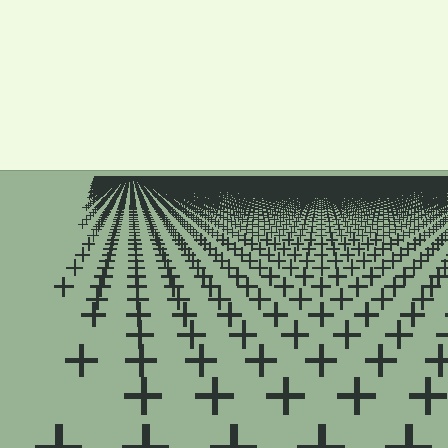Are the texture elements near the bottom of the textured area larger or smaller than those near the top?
Larger. Near the bottom, elements are closer to the viewer and appear at a bigger on-screen size.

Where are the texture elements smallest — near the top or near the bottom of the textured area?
Near the top.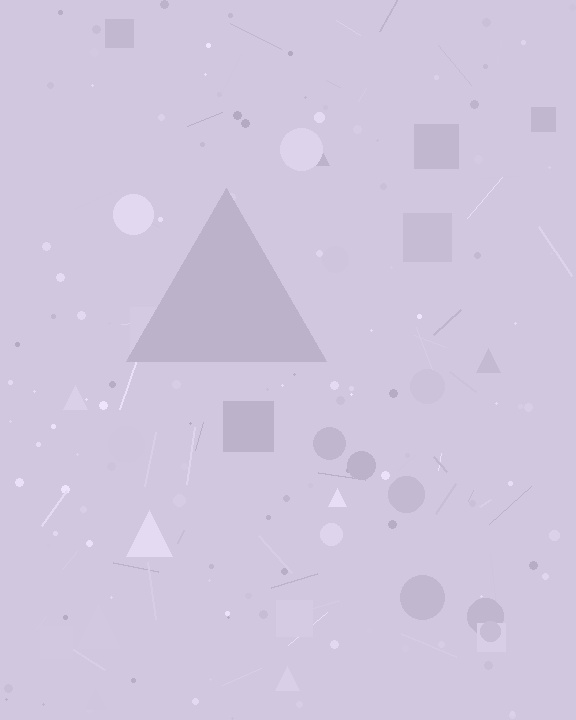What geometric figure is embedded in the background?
A triangle is embedded in the background.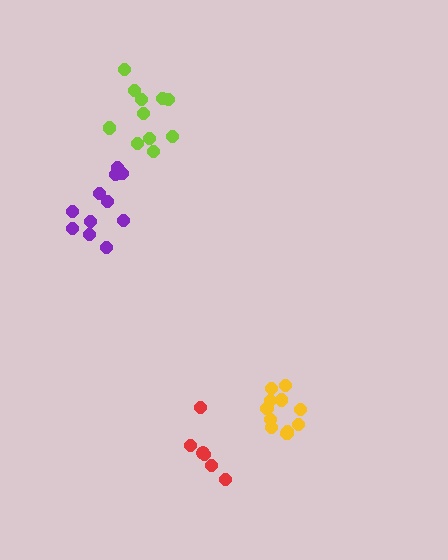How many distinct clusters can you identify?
There are 4 distinct clusters.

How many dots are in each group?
Group 1: 6 dots, Group 2: 11 dots, Group 3: 11 dots, Group 4: 11 dots (39 total).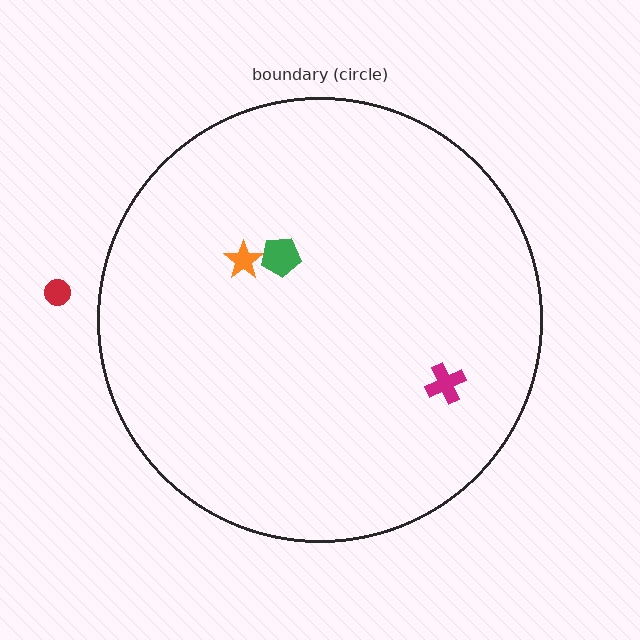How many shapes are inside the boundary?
3 inside, 1 outside.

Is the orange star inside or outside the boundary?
Inside.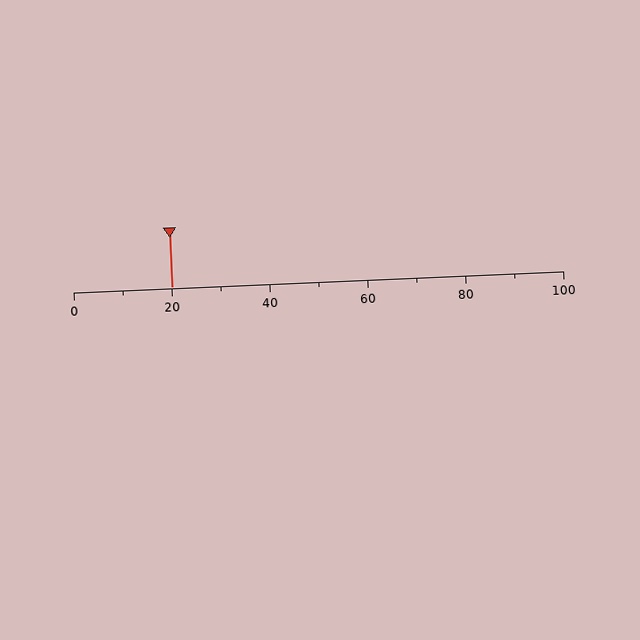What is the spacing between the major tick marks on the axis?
The major ticks are spaced 20 apart.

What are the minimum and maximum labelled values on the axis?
The axis runs from 0 to 100.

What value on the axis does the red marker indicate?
The marker indicates approximately 20.